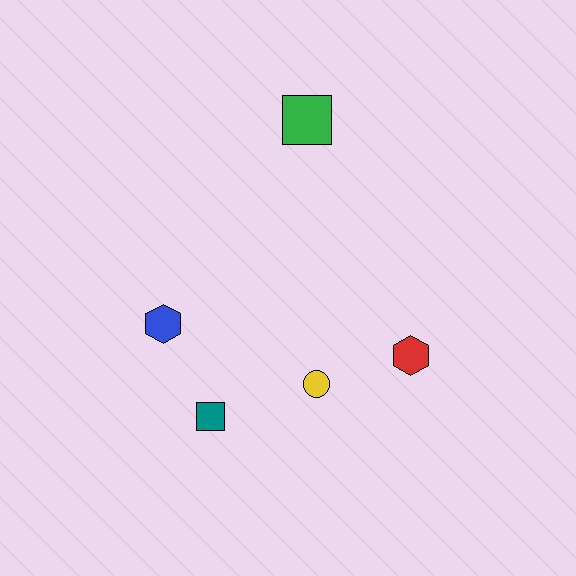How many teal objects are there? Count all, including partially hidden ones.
There is 1 teal object.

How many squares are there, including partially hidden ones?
There are 2 squares.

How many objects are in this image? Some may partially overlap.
There are 5 objects.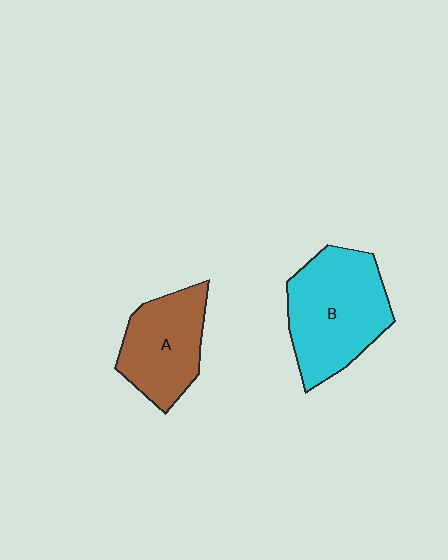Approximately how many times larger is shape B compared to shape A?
Approximately 1.4 times.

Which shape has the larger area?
Shape B (cyan).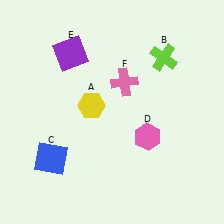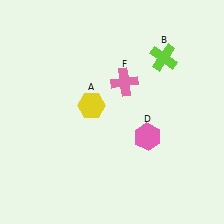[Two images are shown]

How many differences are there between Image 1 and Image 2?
There are 2 differences between the two images.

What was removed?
The blue square (C), the purple square (E) were removed in Image 2.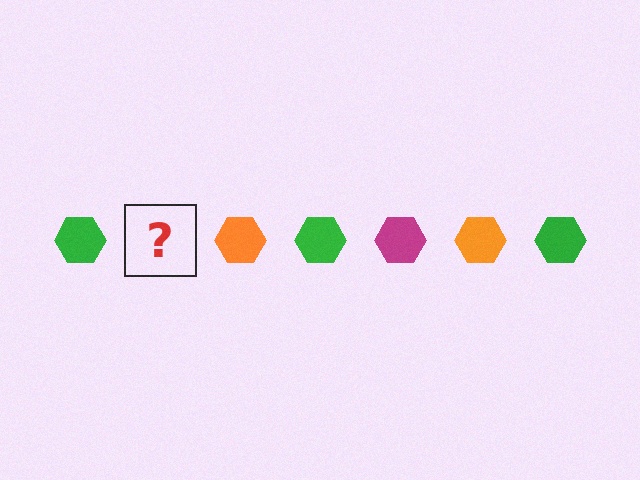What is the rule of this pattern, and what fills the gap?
The rule is that the pattern cycles through green, magenta, orange hexagons. The gap should be filled with a magenta hexagon.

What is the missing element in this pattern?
The missing element is a magenta hexagon.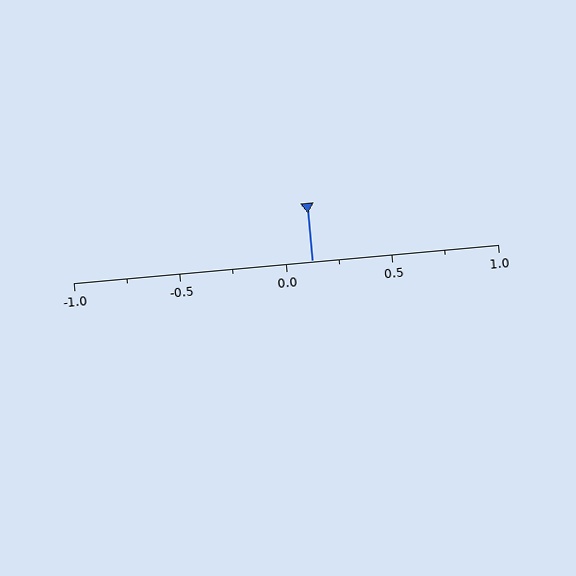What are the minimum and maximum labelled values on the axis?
The axis runs from -1.0 to 1.0.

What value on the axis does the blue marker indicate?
The marker indicates approximately 0.12.